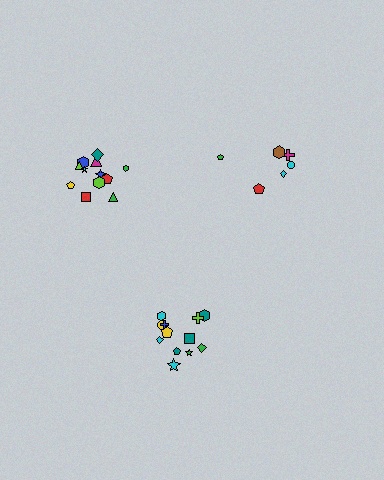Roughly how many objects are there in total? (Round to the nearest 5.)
Roughly 30 objects in total.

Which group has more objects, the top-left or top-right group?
The top-left group.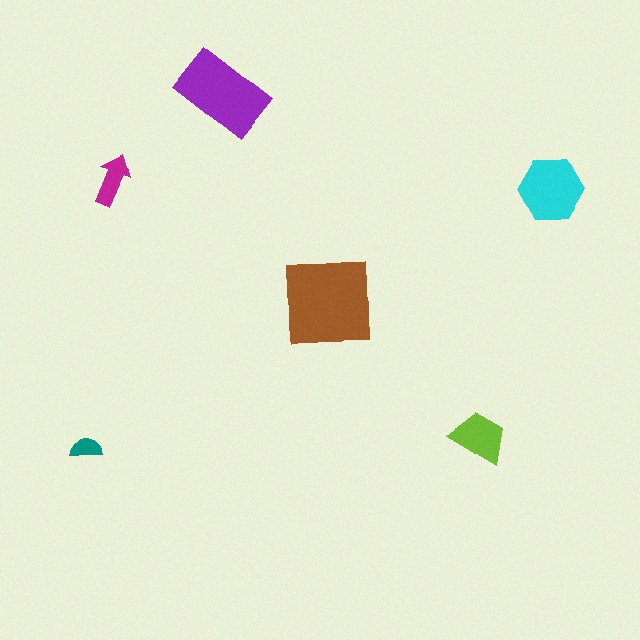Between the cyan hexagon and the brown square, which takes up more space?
The brown square.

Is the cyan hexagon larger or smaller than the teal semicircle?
Larger.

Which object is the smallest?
The teal semicircle.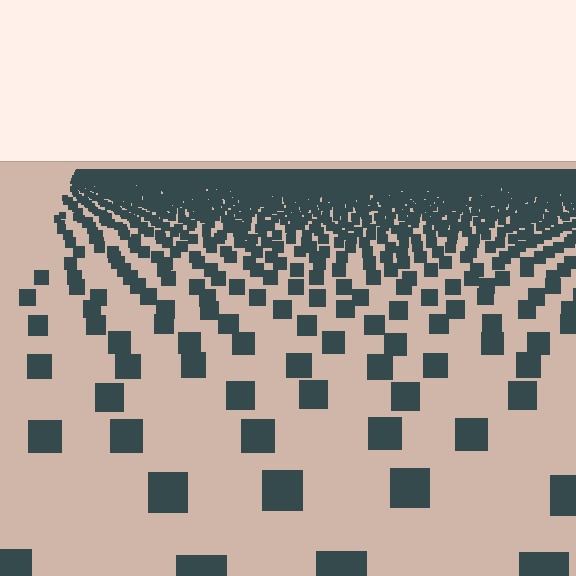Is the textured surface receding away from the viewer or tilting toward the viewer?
The surface is receding away from the viewer. Texture elements get smaller and denser toward the top.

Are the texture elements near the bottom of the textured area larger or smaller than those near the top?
Larger. Near the bottom, elements are closer to the viewer and appear at a bigger on-screen size.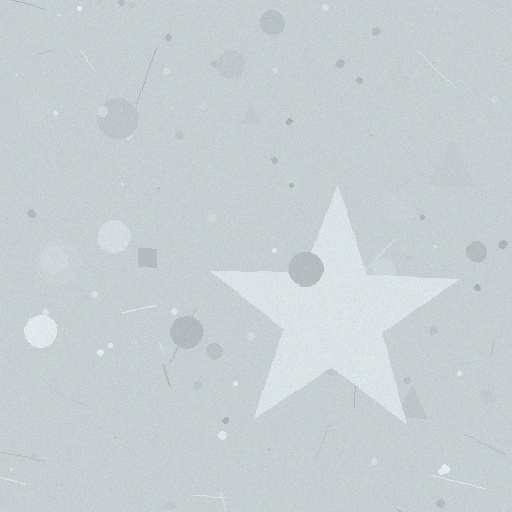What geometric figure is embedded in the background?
A star is embedded in the background.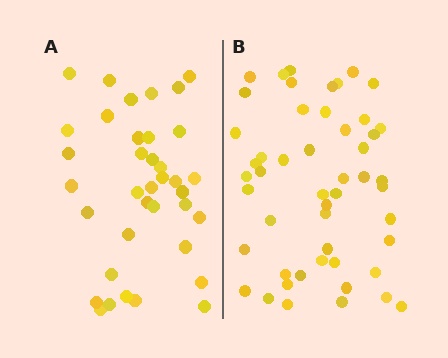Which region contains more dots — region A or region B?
Region B (the right region) has more dots.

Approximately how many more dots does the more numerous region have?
Region B has approximately 15 more dots than region A.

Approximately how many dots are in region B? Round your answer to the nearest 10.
About 50 dots.